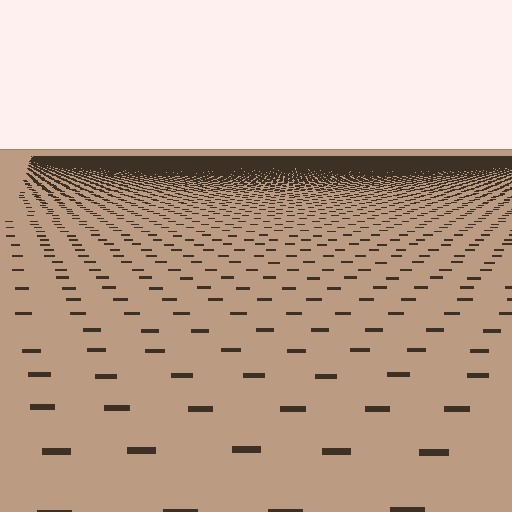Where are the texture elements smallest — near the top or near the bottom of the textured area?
Near the top.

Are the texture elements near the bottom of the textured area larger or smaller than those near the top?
Larger. Near the bottom, elements are closer to the viewer and appear at a bigger on-screen size.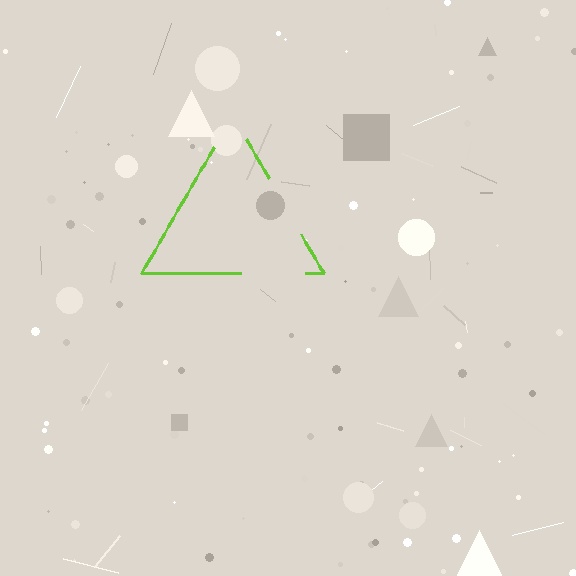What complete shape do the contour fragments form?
The contour fragments form a triangle.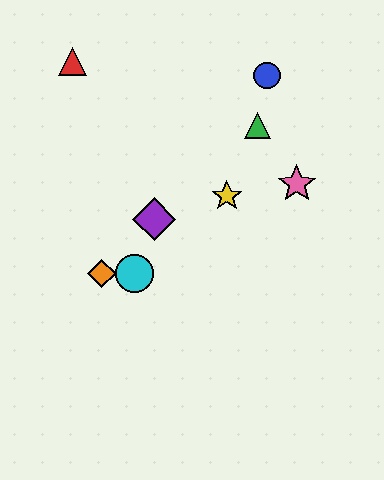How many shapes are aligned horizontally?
2 shapes (the orange diamond, the cyan circle) are aligned horizontally.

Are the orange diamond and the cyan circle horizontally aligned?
Yes, both are at y≈274.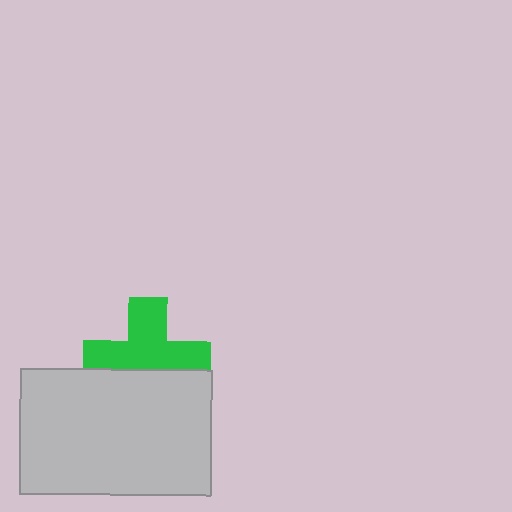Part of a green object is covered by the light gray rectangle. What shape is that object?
It is a cross.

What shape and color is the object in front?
The object in front is a light gray rectangle.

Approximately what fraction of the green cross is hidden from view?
Roughly 38% of the green cross is hidden behind the light gray rectangle.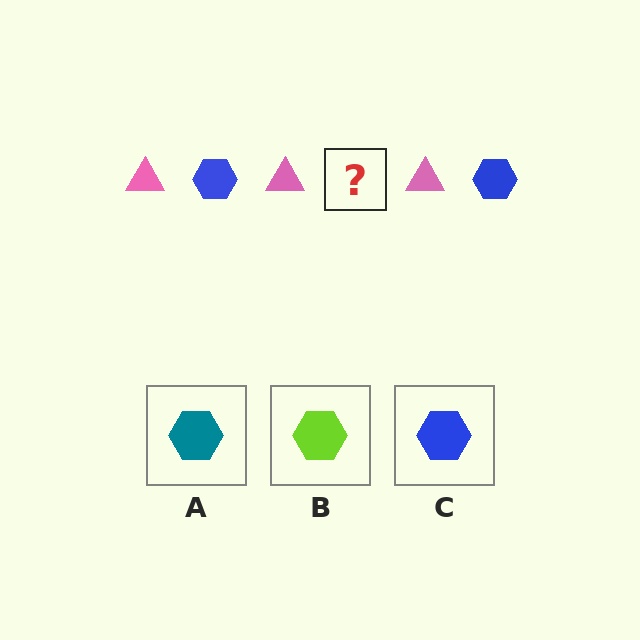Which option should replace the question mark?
Option C.